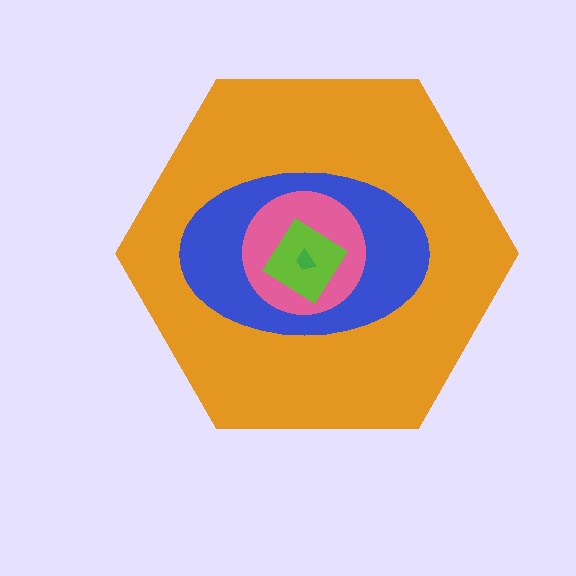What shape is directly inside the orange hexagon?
The blue ellipse.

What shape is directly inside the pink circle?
The lime diamond.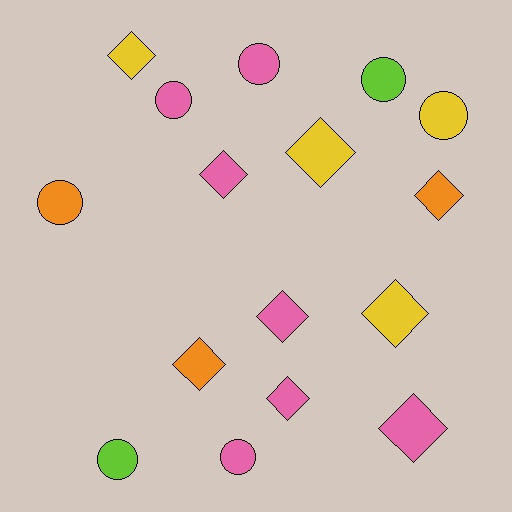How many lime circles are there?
There are 2 lime circles.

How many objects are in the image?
There are 16 objects.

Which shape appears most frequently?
Diamond, with 9 objects.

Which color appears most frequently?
Pink, with 7 objects.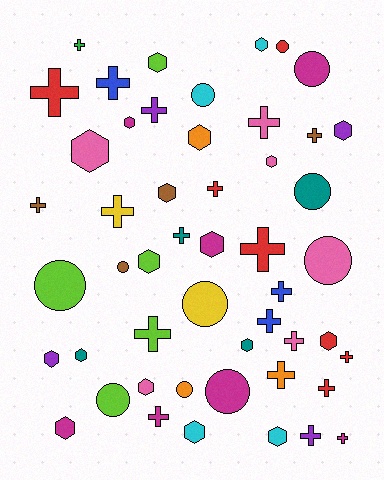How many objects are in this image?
There are 50 objects.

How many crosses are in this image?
There are 21 crosses.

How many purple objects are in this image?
There are 4 purple objects.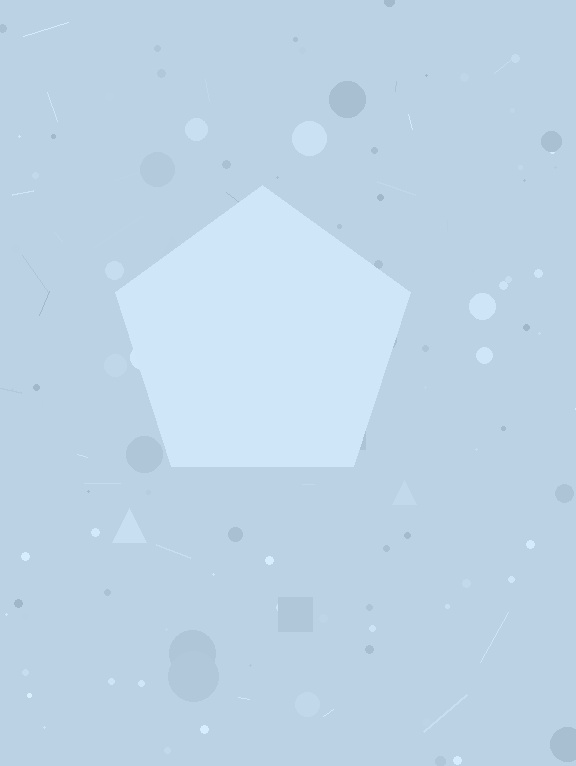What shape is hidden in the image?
A pentagon is hidden in the image.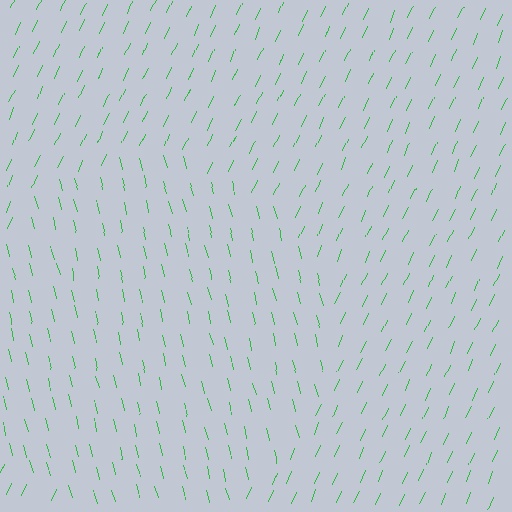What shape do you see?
I see a circle.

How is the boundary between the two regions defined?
The boundary is defined purely by a change in line orientation (approximately 38 degrees difference). All lines are the same color and thickness.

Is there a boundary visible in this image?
Yes, there is a texture boundary formed by a change in line orientation.